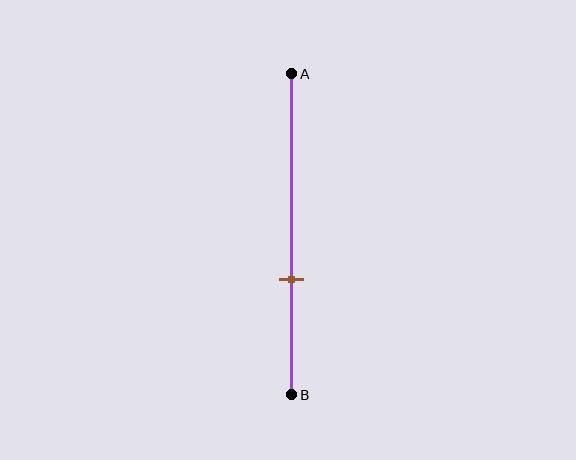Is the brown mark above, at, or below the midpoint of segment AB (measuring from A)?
The brown mark is below the midpoint of segment AB.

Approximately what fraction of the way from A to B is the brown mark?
The brown mark is approximately 65% of the way from A to B.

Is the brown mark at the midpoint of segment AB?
No, the mark is at about 65% from A, not at the 50% midpoint.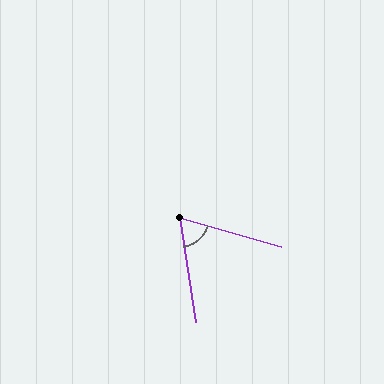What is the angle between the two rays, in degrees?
Approximately 66 degrees.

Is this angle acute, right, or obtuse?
It is acute.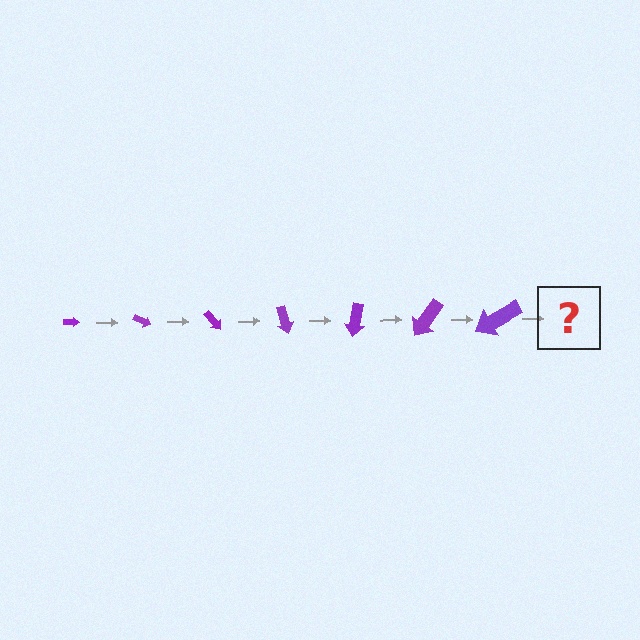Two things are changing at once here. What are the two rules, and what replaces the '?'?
The two rules are that the arrow grows larger each step and it rotates 25 degrees each step. The '?' should be an arrow, larger than the previous one and rotated 175 degrees from the start.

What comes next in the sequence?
The next element should be an arrow, larger than the previous one and rotated 175 degrees from the start.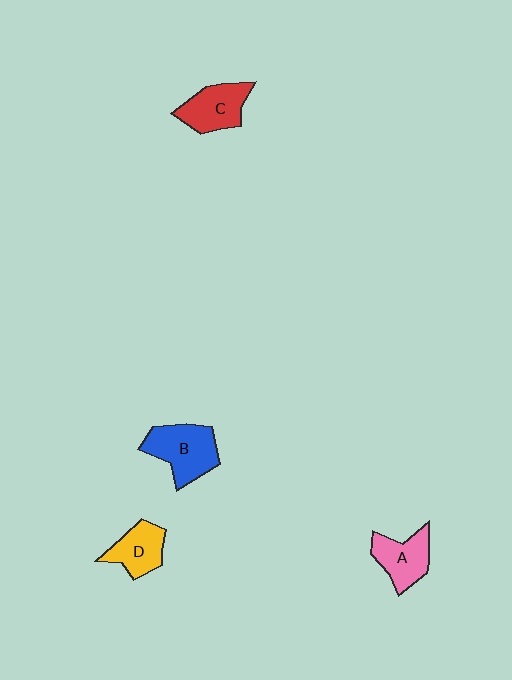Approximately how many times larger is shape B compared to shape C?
Approximately 1.2 times.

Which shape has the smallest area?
Shape D (yellow).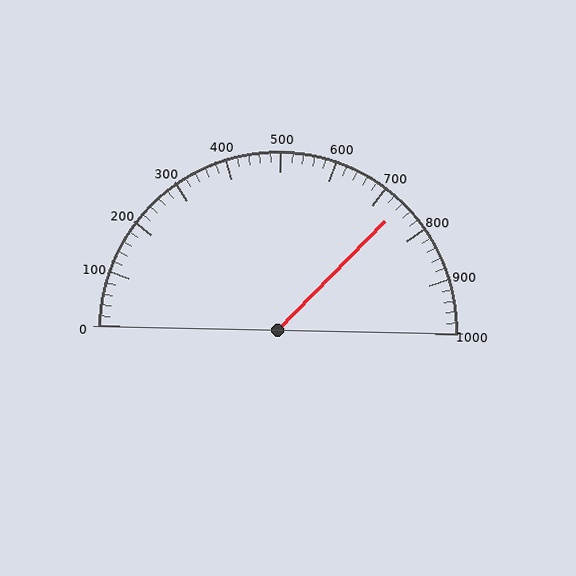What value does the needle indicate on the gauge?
The needle indicates approximately 740.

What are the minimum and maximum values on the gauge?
The gauge ranges from 0 to 1000.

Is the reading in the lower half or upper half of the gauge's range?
The reading is in the upper half of the range (0 to 1000).